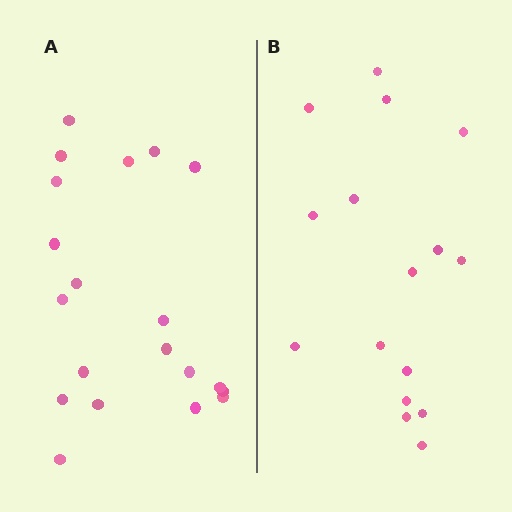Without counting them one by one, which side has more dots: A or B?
Region A (the left region) has more dots.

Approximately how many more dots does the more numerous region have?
Region A has about 4 more dots than region B.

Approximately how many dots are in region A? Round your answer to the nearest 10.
About 20 dots.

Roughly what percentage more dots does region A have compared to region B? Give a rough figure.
About 25% more.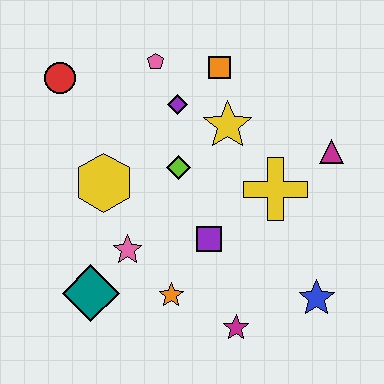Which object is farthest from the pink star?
The magenta triangle is farthest from the pink star.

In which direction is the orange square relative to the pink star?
The orange square is above the pink star.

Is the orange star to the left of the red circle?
No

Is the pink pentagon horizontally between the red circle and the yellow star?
Yes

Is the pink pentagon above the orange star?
Yes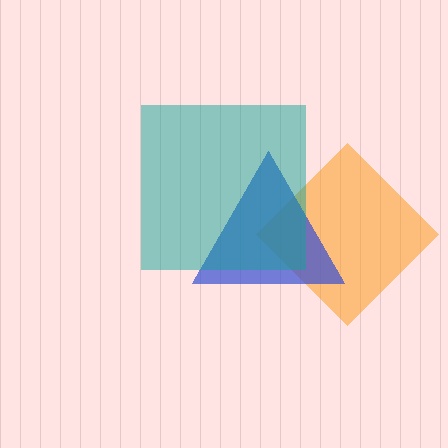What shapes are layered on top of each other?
The layered shapes are: an orange diamond, a blue triangle, a teal square.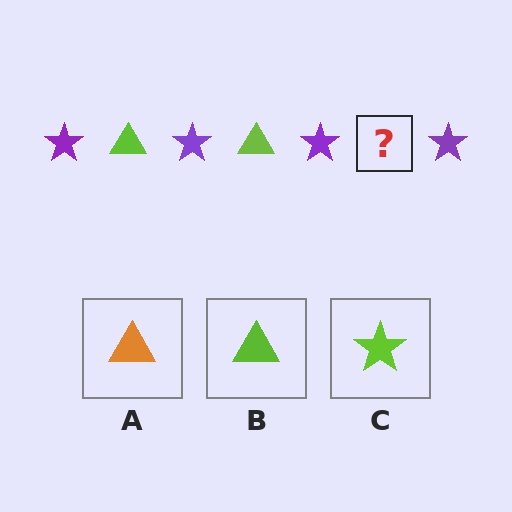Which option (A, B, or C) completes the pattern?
B.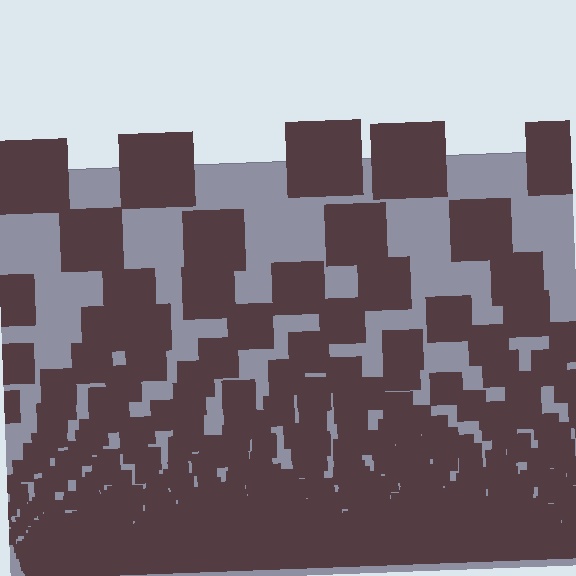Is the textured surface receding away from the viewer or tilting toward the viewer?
The surface appears to tilt toward the viewer. Texture elements get larger and sparser toward the top.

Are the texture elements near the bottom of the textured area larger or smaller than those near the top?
Smaller. The gradient is inverted — elements near the bottom are smaller and denser.